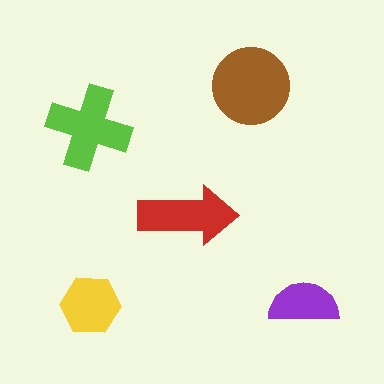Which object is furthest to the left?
The lime cross is leftmost.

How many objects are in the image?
There are 5 objects in the image.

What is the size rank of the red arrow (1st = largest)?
3rd.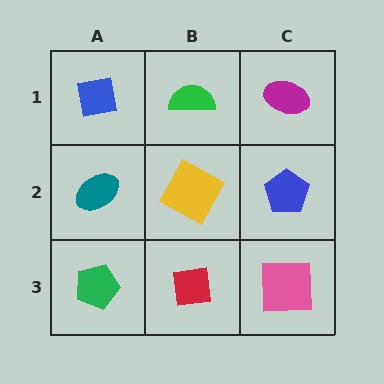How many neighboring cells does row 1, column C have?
2.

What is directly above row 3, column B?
A yellow square.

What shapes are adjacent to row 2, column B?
A green semicircle (row 1, column B), a red square (row 3, column B), a teal ellipse (row 2, column A), a blue pentagon (row 2, column C).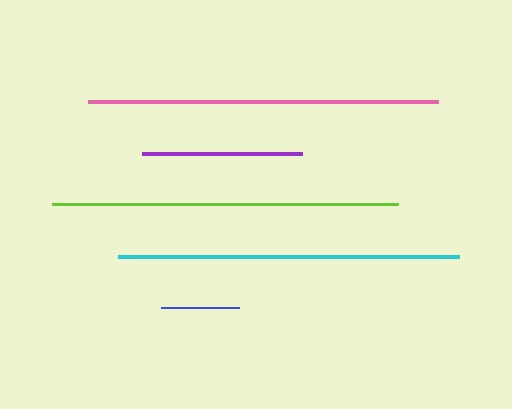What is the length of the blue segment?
The blue segment is approximately 78 pixels long.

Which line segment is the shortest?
The blue line is the shortest at approximately 78 pixels.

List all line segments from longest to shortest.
From longest to shortest: pink, lime, cyan, purple, blue.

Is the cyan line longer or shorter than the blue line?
The cyan line is longer than the blue line.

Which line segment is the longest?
The pink line is the longest at approximately 350 pixels.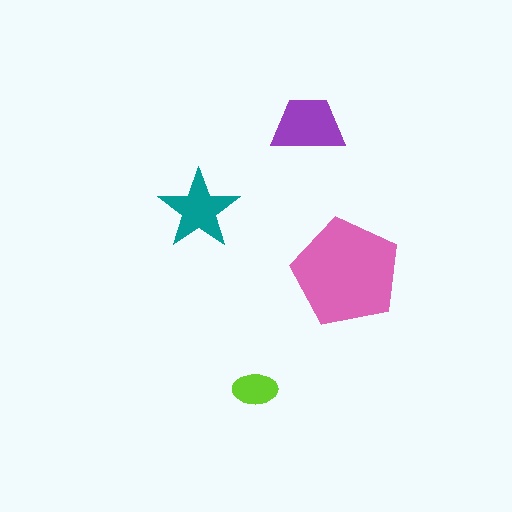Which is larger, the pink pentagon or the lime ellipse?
The pink pentagon.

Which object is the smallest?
The lime ellipse.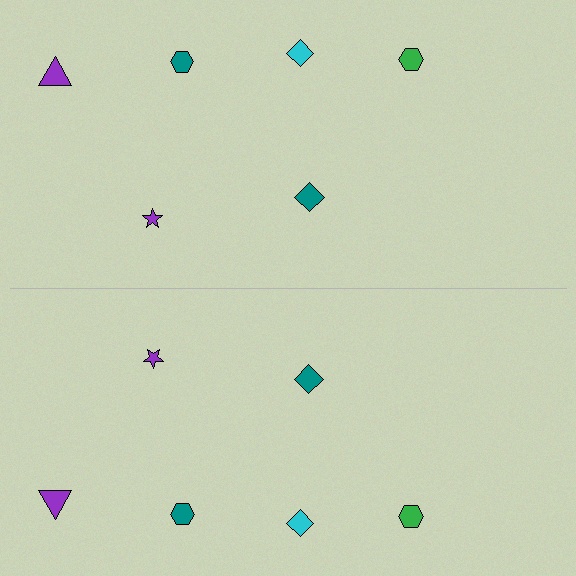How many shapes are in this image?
There are 12 shapes in this image.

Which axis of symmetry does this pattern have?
The pattern has a horizontal axis of symmetry running through the center of the image.